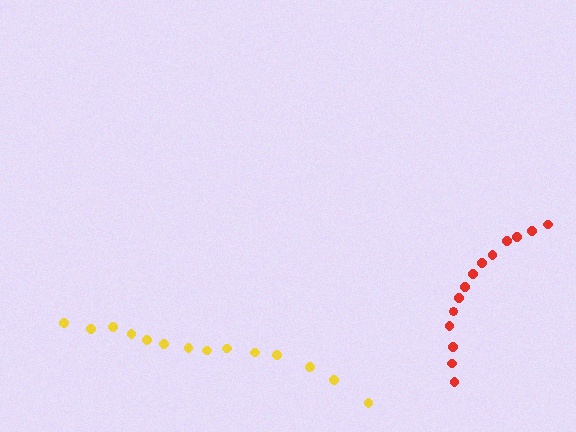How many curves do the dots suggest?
There are 2 distinct paths.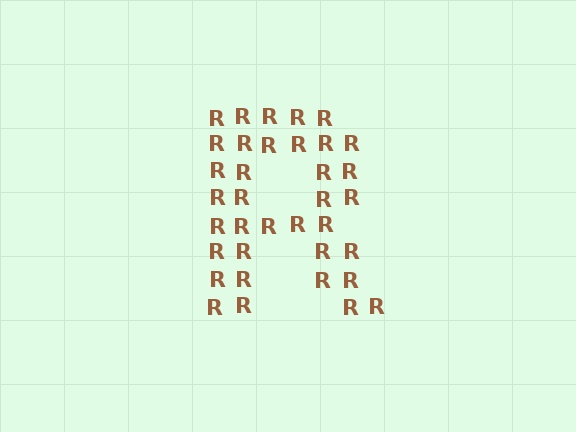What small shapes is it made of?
It is made of small letter R's.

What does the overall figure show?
The overall figure shows the letter R.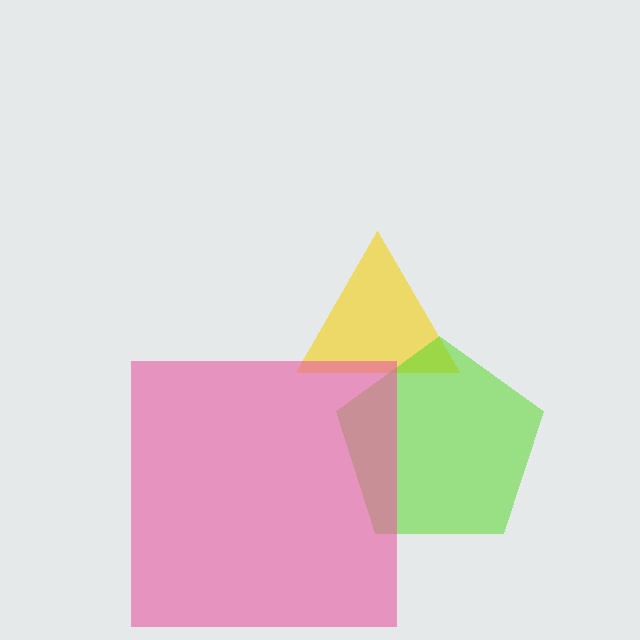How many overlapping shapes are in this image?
There are 3 overlapping shapes in the image.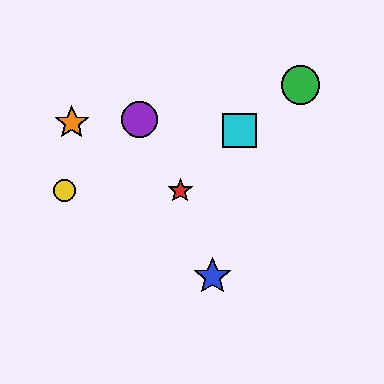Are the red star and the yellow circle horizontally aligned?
Yes, both are at y≈191.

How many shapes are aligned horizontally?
2 shapes (the red star, the yellow circle) are aligned horizontally.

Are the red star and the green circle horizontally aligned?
No, the red star is at y≈191 and the green circle is at y≈85.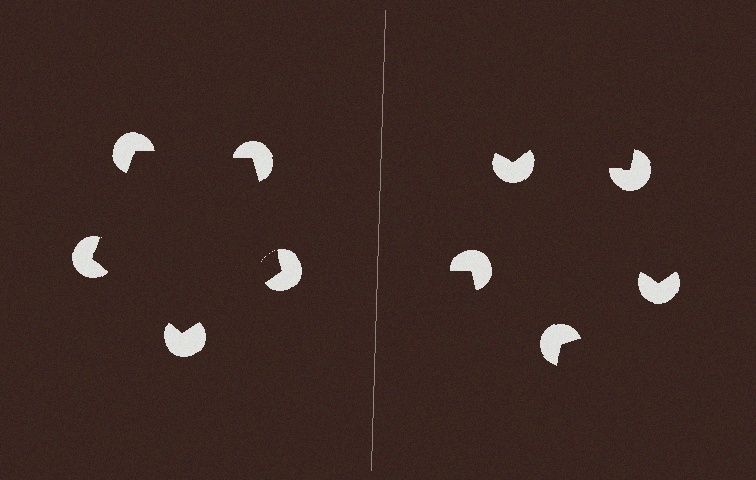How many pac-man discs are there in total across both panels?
10 — 5 on each side.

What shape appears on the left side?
An illusory pentagon.